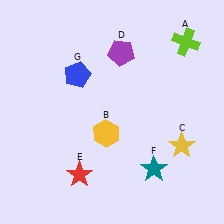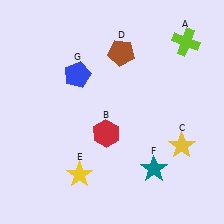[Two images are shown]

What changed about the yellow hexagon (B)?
In Image 1, B is yellow. In Image 2, it changed to red.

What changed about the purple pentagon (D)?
In Image 1, D is purple. In Image 2, it changed to brown.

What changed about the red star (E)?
In Image 1, E is red. In Image 2, it changed to yellow.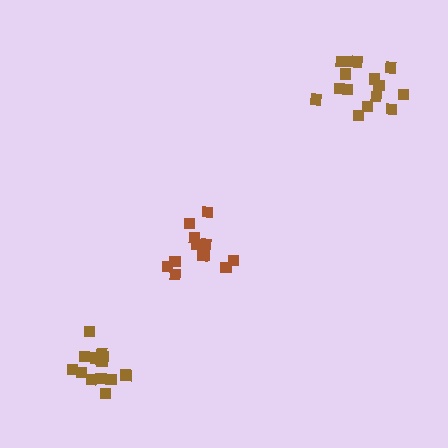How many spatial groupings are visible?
There are 3 spatial groupings.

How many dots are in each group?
Group 1: 12 dots, Group 2: 15 dots, Group 3: 13 dots (40 total).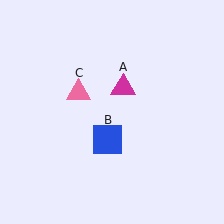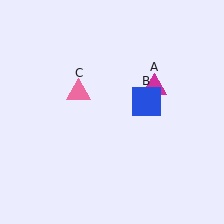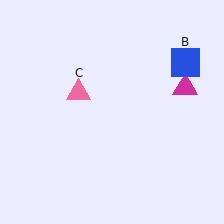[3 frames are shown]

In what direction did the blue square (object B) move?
The blue square (object B) moved up and to the right.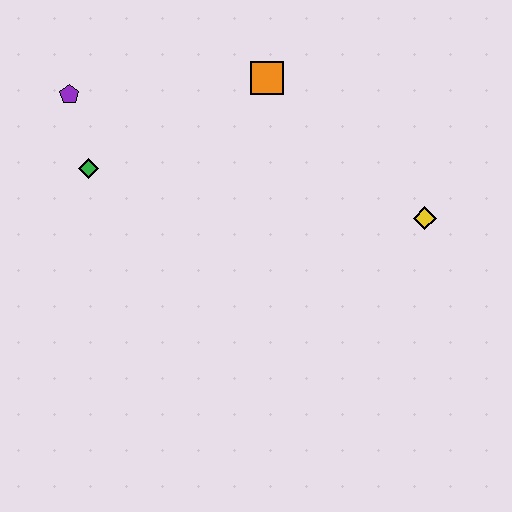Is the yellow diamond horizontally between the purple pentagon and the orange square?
No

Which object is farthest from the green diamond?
The yellow diamond is farthest from the green diamond.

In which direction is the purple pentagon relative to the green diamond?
The purple pentagon is above the green diamond.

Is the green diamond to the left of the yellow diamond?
Yes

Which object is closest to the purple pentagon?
The green diamond is closest to the purple pentagon.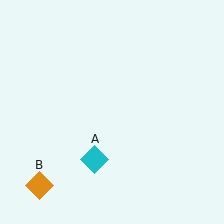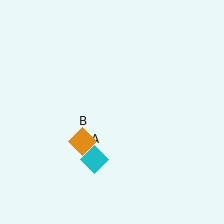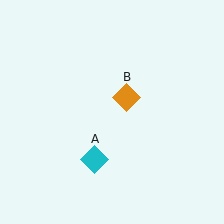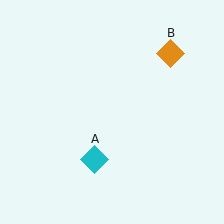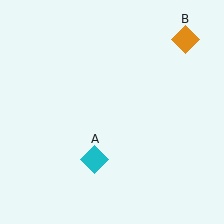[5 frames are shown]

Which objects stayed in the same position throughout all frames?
Cyan diamond (object A) remained stationary.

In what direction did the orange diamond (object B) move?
The orange diamond (object B) moved up and to the right.